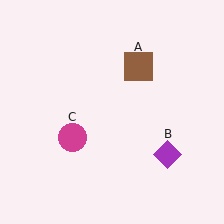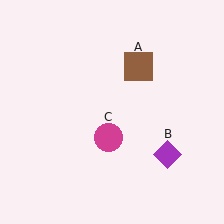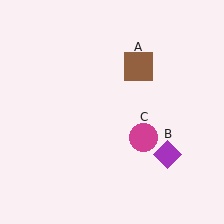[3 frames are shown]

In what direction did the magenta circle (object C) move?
The magenta circle (object C) moved right.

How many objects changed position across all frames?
1 object changed position: magenta circle (object C).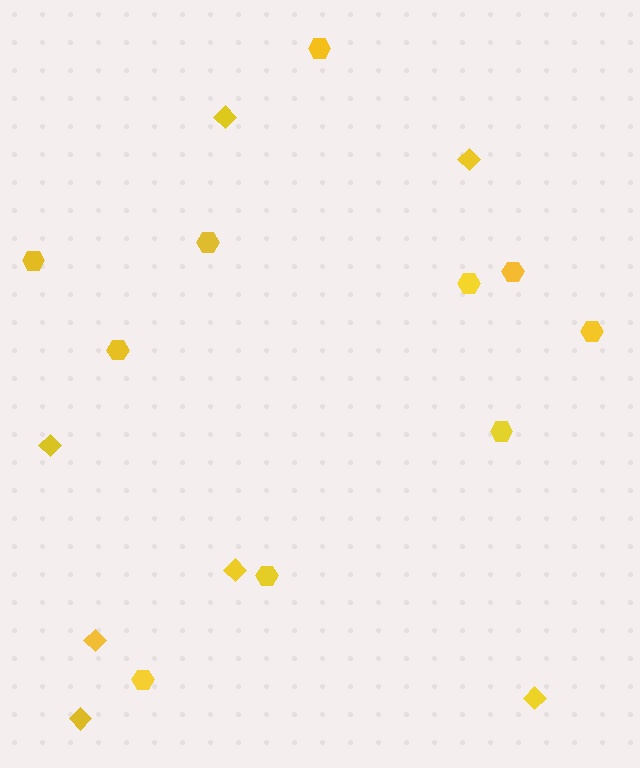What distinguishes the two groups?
There are 2 groups: one group of hexagons (10) and one group of diamonds (7).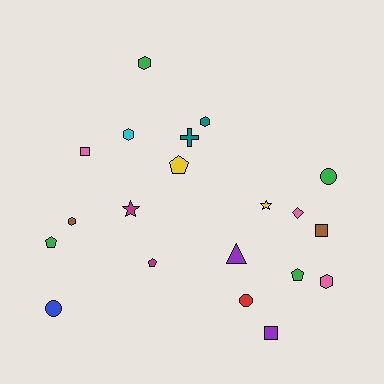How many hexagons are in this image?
There are 5 hexagons.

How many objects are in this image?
There are 20 objects.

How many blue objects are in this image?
There is 1 blue object.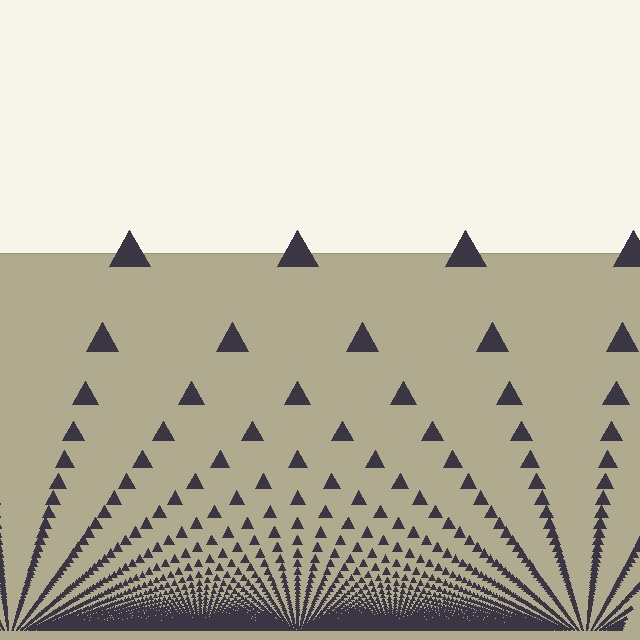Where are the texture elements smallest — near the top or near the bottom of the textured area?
Near the bottom.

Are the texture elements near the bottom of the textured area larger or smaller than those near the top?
Smaller. The gradient is inverted — elements near the bottom are smaller and denser.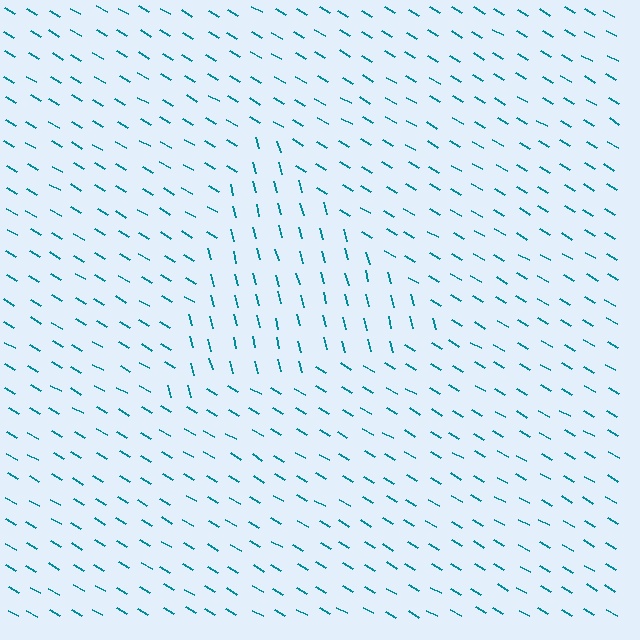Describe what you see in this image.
The image is filled with small teal line segments. A triangle region in the image has lines oriented differently from the surrounding lines, creating a visible texture boundary.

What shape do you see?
I see a triangle.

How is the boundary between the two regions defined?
The boundary is defined purely by a change in line orientation (approximately 45 degrees difference). All lines are the same color and thickness.